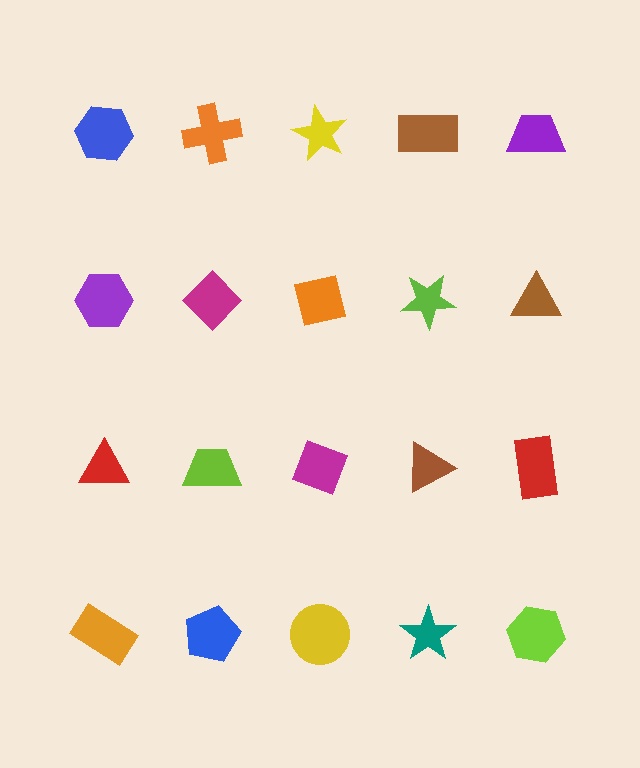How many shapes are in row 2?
5 shapes.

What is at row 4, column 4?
A teal star.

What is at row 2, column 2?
A magenta diamond.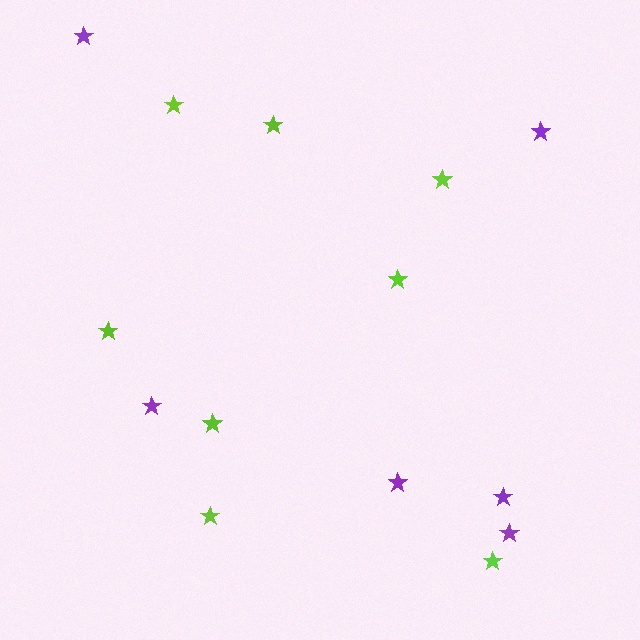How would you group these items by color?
There are 2 groups: one group of purple stars (6) and one group of lime stars (8).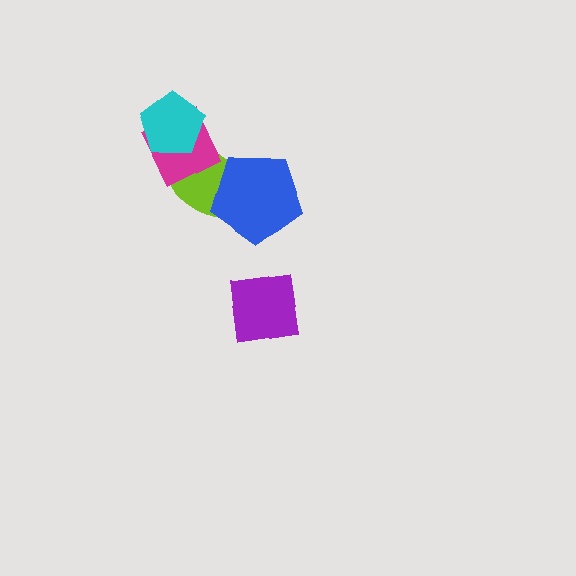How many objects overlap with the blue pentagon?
1 object overlaps with the blue pentagon.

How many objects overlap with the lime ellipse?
3 objects overlap with the lime ellipse.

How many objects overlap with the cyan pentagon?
2 objects overlap with the cyan pentagon.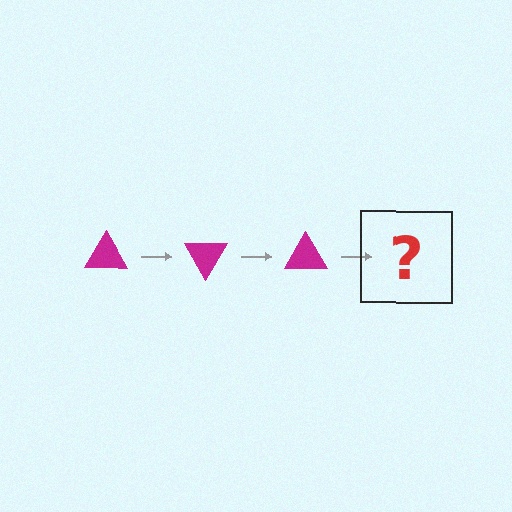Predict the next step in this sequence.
The next step is a magenta triangle rotated 180 degrees.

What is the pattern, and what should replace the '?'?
The pattern is that the triangle rotates 60 degrees each step. The '?' should be a magenta triangle rotated 180 degrees.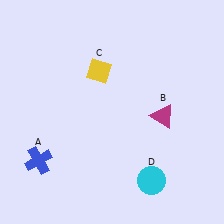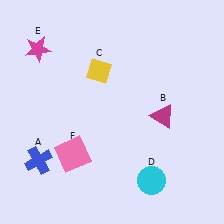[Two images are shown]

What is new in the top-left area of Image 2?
A magenta star (E) was added in the top-left area of Image 2.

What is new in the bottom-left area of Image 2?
A pink square (F) was added in the bottom-left area of Image 2.